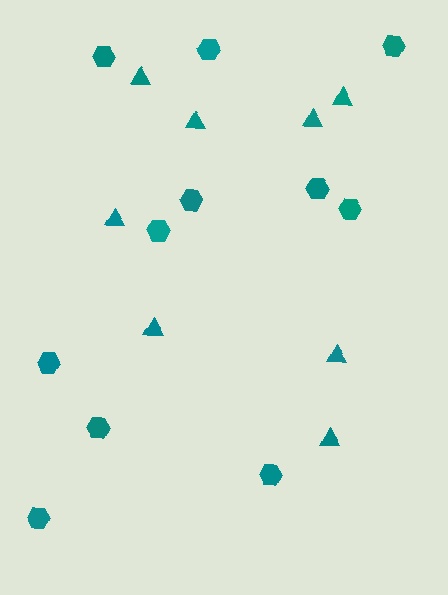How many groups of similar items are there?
There are 2 groups: one group of triangles (8) and one group of hexagons (11).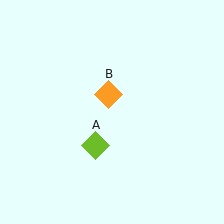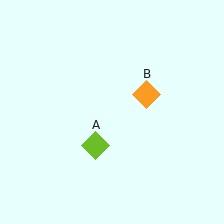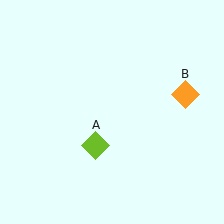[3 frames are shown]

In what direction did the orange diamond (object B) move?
The orange diamond (object B) moved right.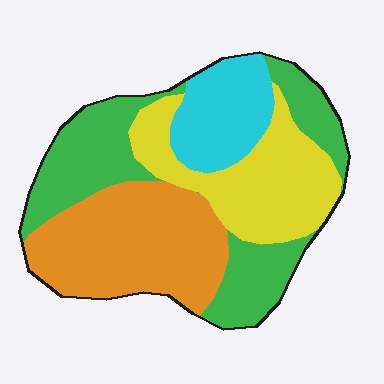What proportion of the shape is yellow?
Yellow takes up between a sixth and a third of the shape.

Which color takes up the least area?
Cyan, at roughly 15%.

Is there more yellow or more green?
Green.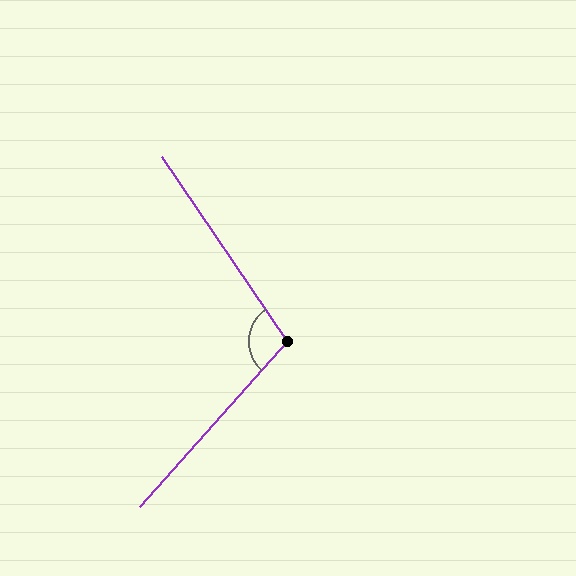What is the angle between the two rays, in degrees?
Approximately 104 degrees.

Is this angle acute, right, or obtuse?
It is obtuse.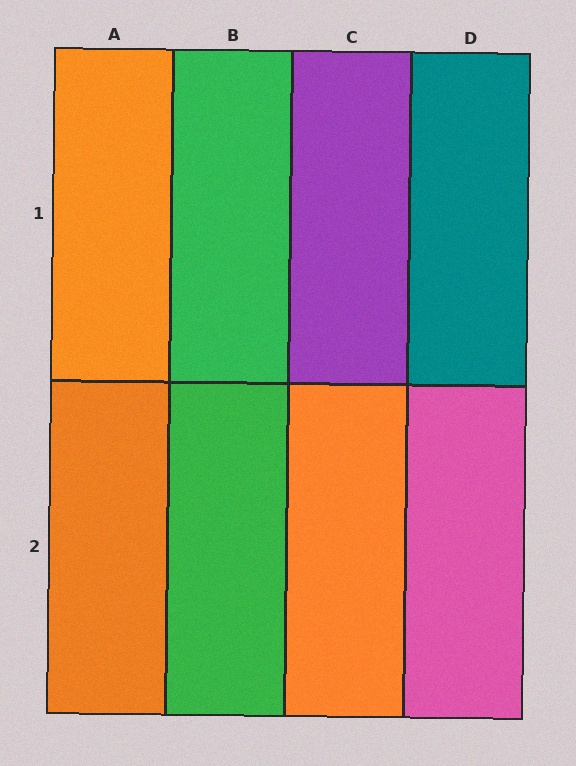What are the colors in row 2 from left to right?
Orange, green, orange, pink.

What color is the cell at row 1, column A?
Orange.